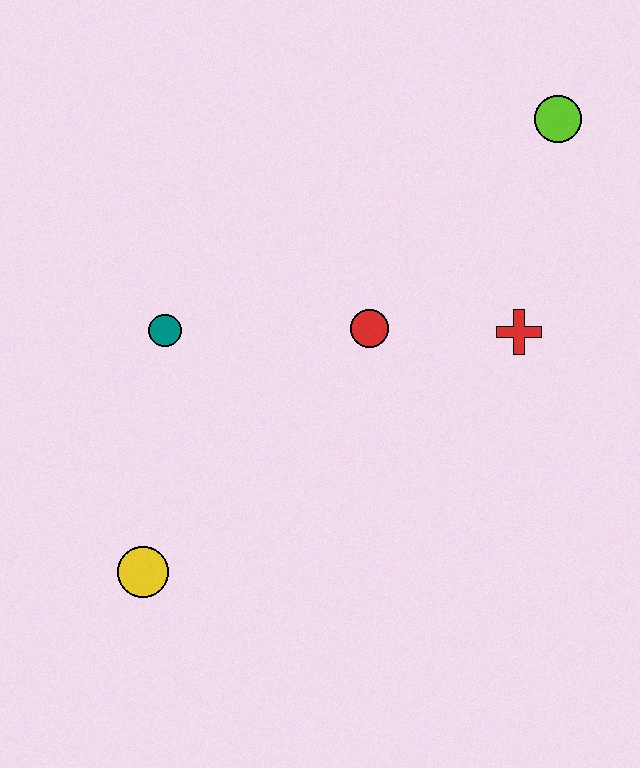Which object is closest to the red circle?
The red cross is closest to the red circle.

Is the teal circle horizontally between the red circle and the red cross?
No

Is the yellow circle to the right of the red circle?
No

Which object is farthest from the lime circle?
The yellow circle is farthest from the lime circle.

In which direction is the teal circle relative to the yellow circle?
The teal circle is above the yellow circle.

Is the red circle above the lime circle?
No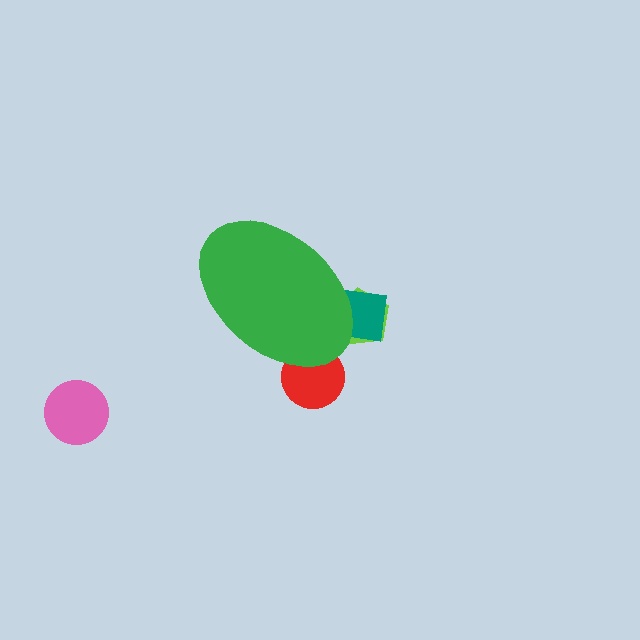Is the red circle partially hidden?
Yes, the red circle is partially hidden behind the green ellipse.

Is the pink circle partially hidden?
No, the pink circle is fully visible.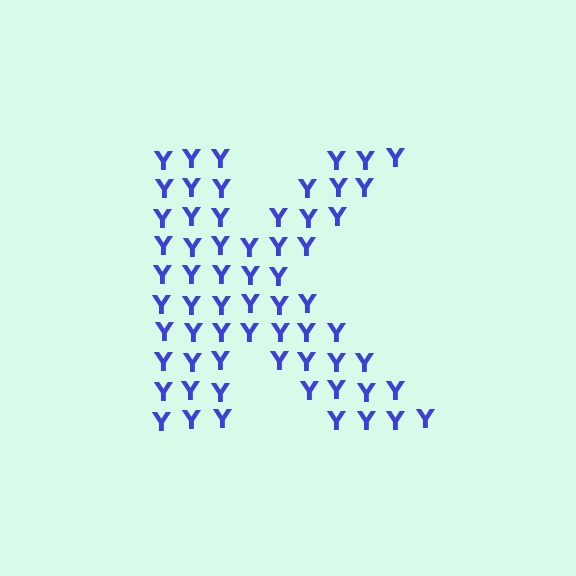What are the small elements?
The small elements are letter Y's.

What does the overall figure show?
The overall figure shows the letter K.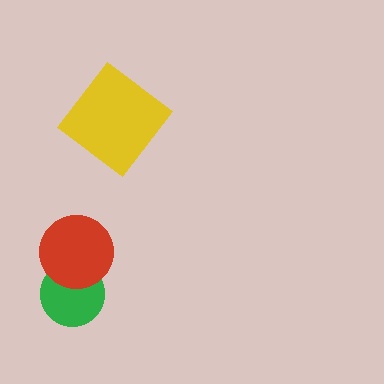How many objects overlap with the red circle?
1 object overlaps with the red circle.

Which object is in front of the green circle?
The red circle is in front of the green circle.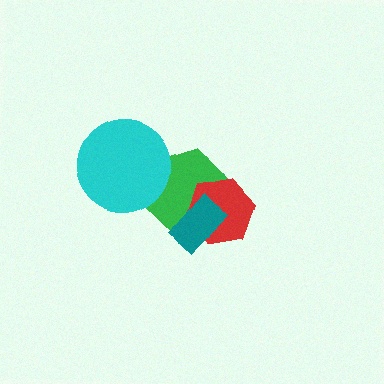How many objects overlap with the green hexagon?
3 objects overlap with the green hexagon.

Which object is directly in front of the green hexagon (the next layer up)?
The red hexagon is directly in front of the green hexagon.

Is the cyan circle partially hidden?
No, no other shape covers it.